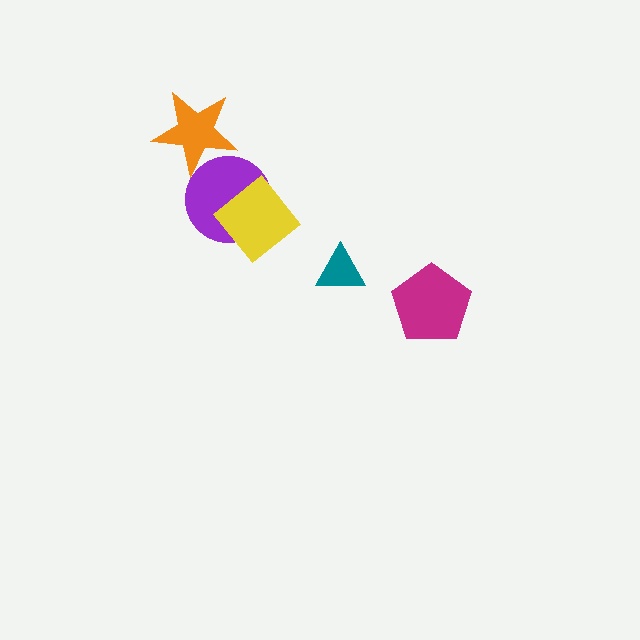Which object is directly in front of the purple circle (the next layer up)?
The orange star is directly in front of the purple circle.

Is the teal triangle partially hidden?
No, no other shape covers it.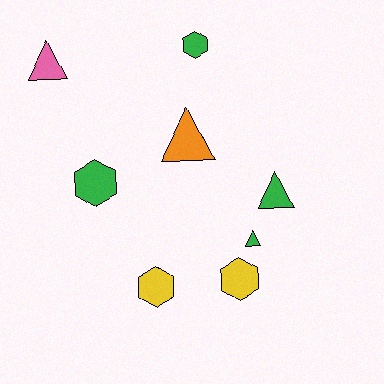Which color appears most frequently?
Green, with 4 objects.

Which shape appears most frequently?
Hexagon, with 4 objects.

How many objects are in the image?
There are 8 objects.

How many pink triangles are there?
There is 1 pink triangle.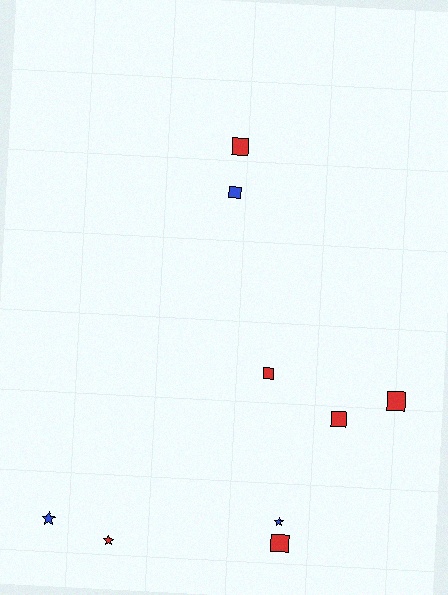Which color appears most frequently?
Red, with 6 objects.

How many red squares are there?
There are 5 red squares.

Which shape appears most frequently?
Square, with 6 objects.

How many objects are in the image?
There are 9 objects.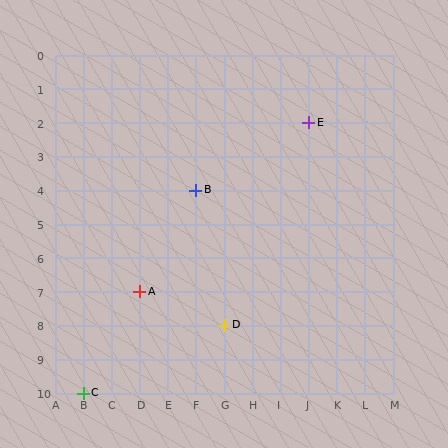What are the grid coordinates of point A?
Point A is at grid coordinates (D, 7).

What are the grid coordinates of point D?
Point D is at grid coordinates (G, 8).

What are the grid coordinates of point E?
Point E is at grid coordinates (J, 2).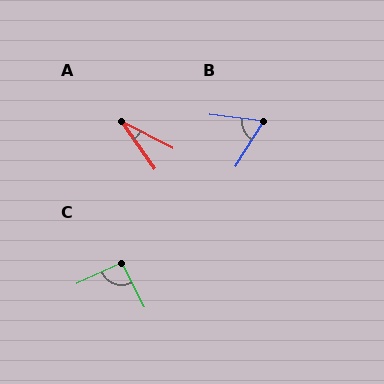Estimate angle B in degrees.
Approximately 65 degrees.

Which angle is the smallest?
A, at approximately 28 degrees.